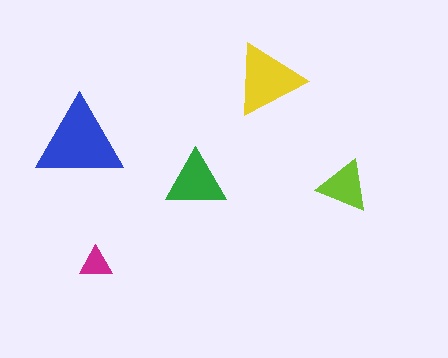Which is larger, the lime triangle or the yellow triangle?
The yellow one.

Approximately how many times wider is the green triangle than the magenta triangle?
About 2 times wider.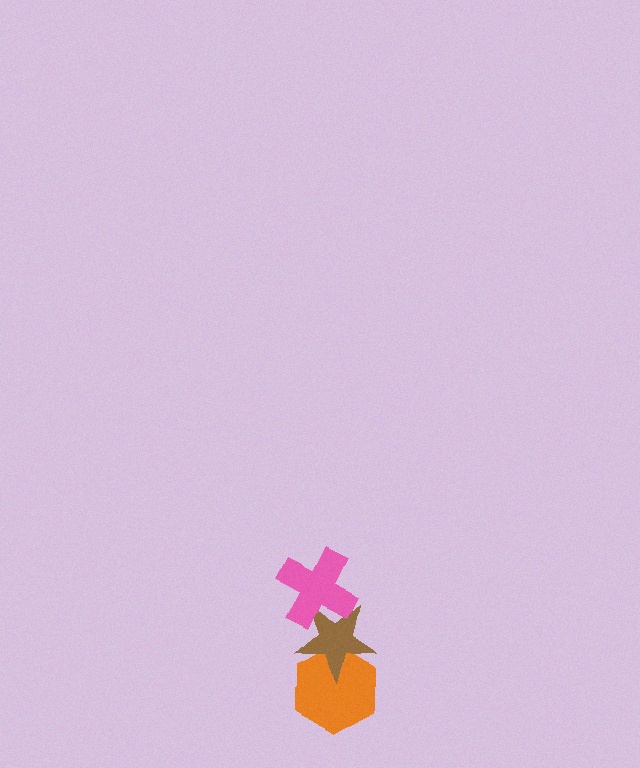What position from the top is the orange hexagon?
The orange hexagon is 3rd from the top.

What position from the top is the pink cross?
The pink cross is 1st from the top.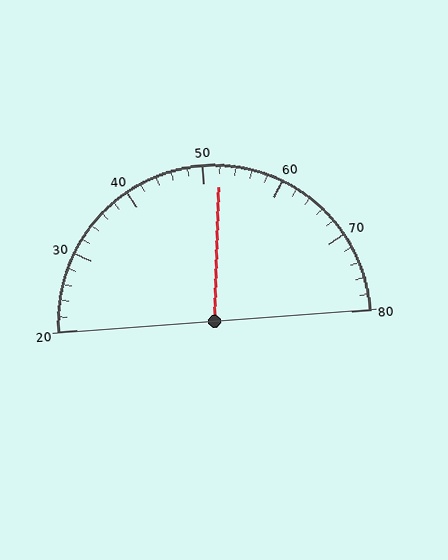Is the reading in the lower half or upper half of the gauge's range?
The reading is in the upper half of the range (20 to 80).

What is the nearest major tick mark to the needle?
The nearest major tick mark is 50.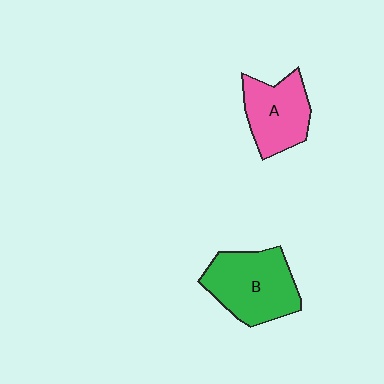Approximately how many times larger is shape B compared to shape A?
Approximately 1.3 times.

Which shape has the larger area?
Shape B (green).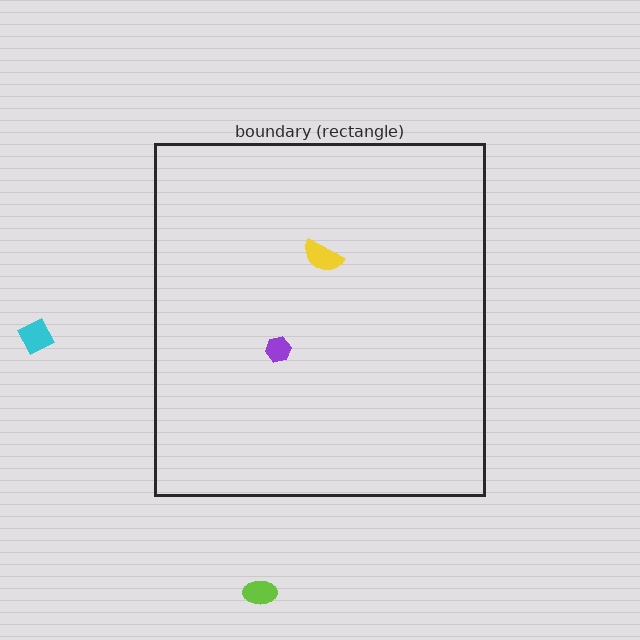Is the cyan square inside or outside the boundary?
Outside.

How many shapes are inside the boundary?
2 inside, 2 outside.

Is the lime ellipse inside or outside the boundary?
Outside.